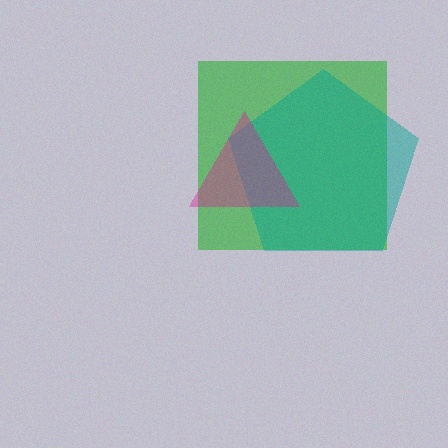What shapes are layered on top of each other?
The layered shapes are: a green square, a teal pentagon, a magenta triangle.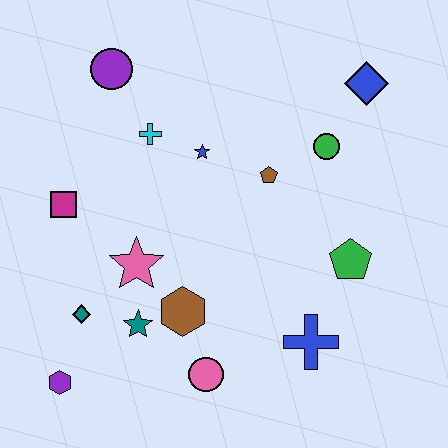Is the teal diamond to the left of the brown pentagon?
Yes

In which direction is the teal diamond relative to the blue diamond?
The teal diamond is to the left of the blue diamond.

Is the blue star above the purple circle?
No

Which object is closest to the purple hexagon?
The teal diamond is closest to the purple hexagon.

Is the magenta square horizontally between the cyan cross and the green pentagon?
No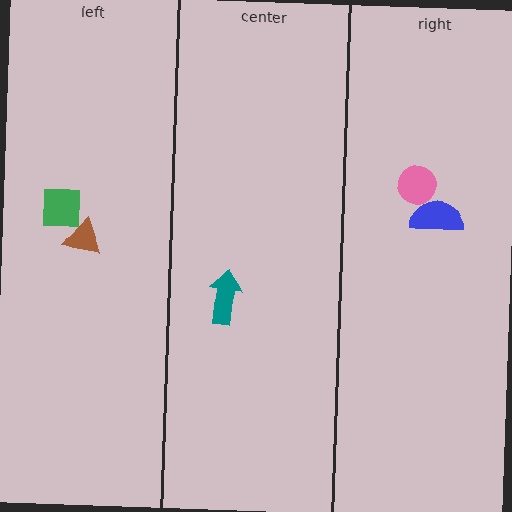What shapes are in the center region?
The teal arrow.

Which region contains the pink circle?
The right region.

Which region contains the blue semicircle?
The right region.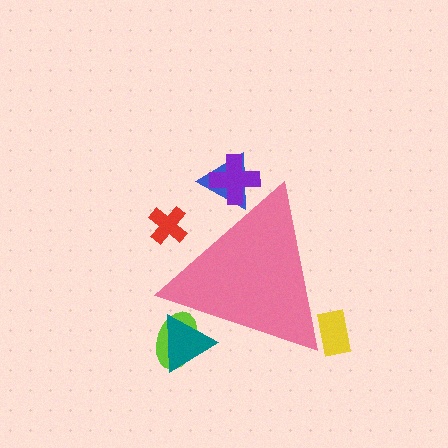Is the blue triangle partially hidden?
Yes, the blue triangle is partially hidden behind the pink triangle.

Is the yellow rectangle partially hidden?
Yes, the yellow rectangle is partially hidden behind the pink triangle.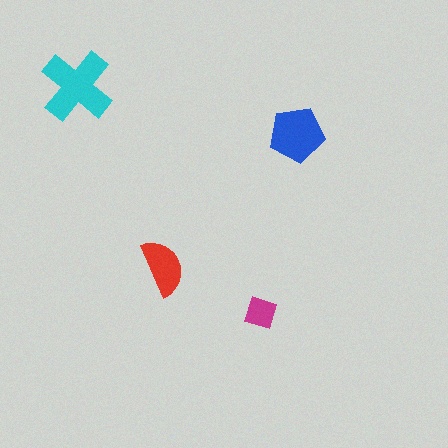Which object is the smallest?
The magenta diamond.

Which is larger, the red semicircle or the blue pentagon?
The blue pentagon.